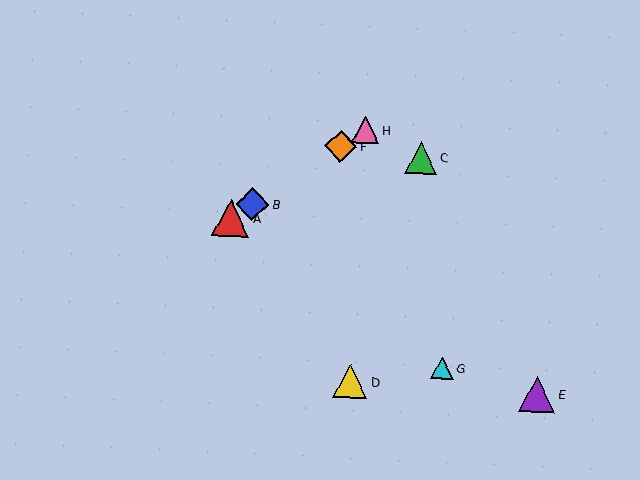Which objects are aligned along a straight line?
Objects A, B, F, H are aligned along a straight line.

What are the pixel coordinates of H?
Object H is at (365, 130).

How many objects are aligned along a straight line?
4 objects (A, B, F, H) are aligned along a straight line.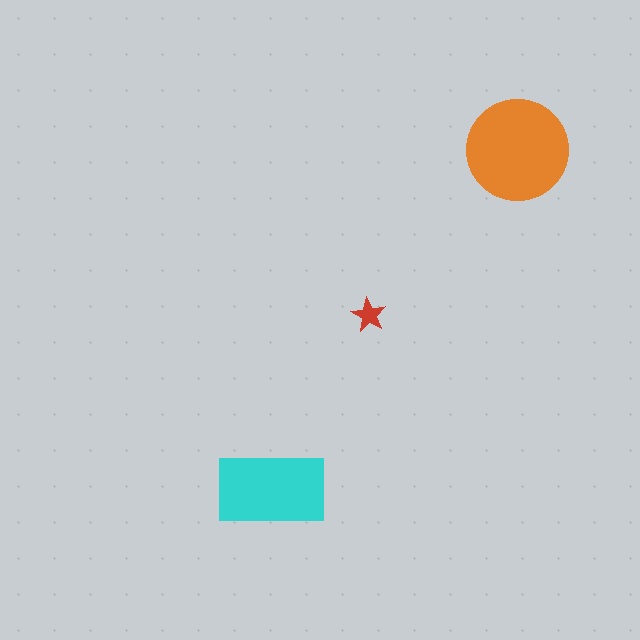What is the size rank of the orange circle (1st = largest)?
1st.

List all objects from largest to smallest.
The orange circle, the cyan rectangle, the red star.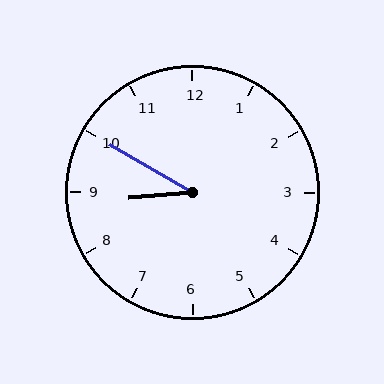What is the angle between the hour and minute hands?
Approximately 35 degrees.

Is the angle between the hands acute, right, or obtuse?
It is acute.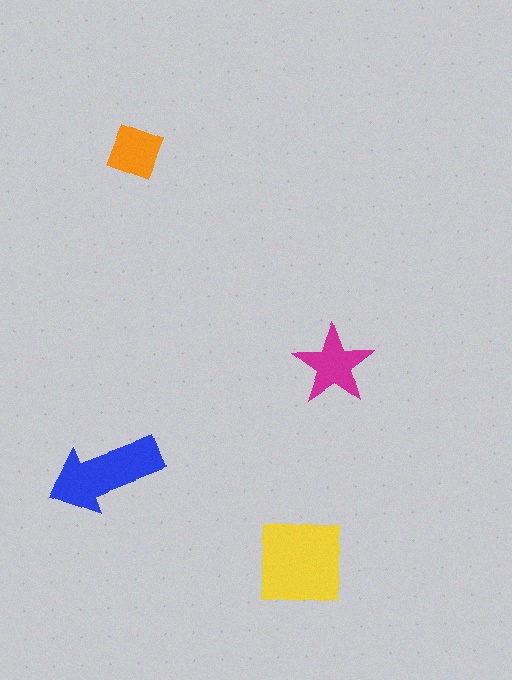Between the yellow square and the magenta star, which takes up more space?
The yellow square.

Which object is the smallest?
The orange diamond.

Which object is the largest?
The yellow square.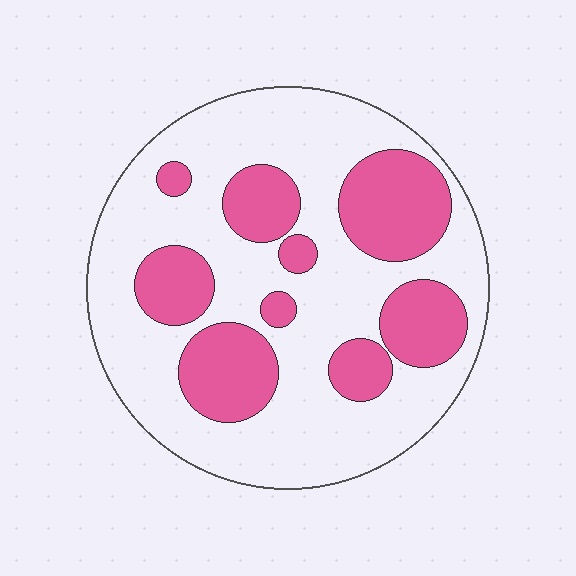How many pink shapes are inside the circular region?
9.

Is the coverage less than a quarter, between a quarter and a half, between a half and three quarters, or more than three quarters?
Between a quarter and a half.